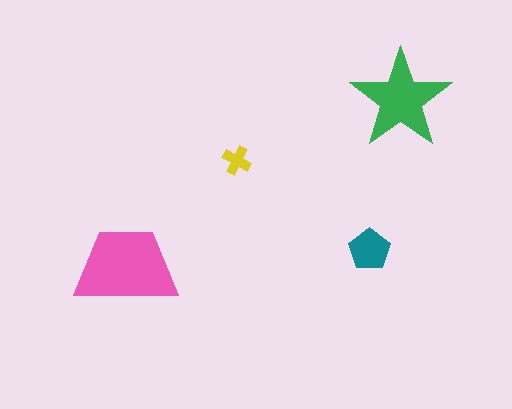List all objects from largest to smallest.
The pink trapezoid, the green star, the teal pentagon, the yellow cross.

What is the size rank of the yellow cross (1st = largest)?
4th.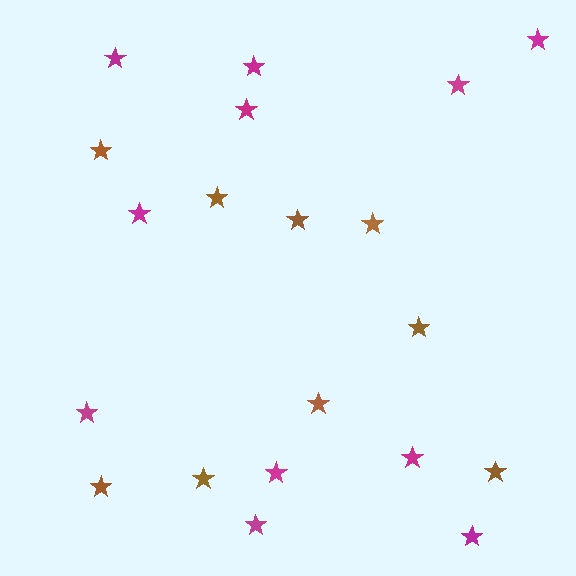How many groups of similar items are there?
There are 2 groups: one group of magenta stars (11) and one group of brown stars (9).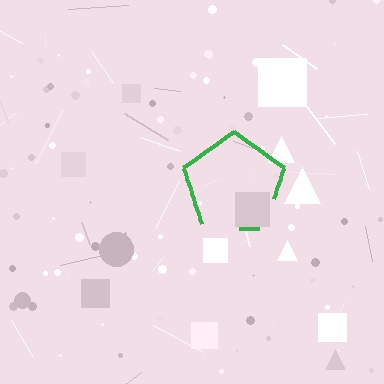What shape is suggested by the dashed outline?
The dashed outline suggests a pentagon.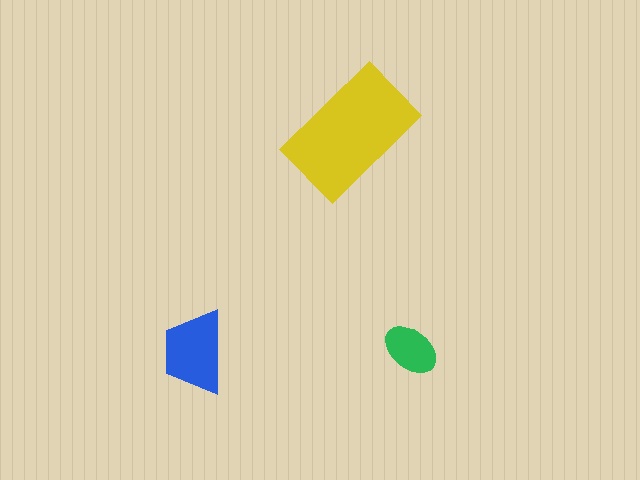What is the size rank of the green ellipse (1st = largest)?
3rd.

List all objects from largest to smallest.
The yellow rectangle, the blue trapezoid, the green ellipse.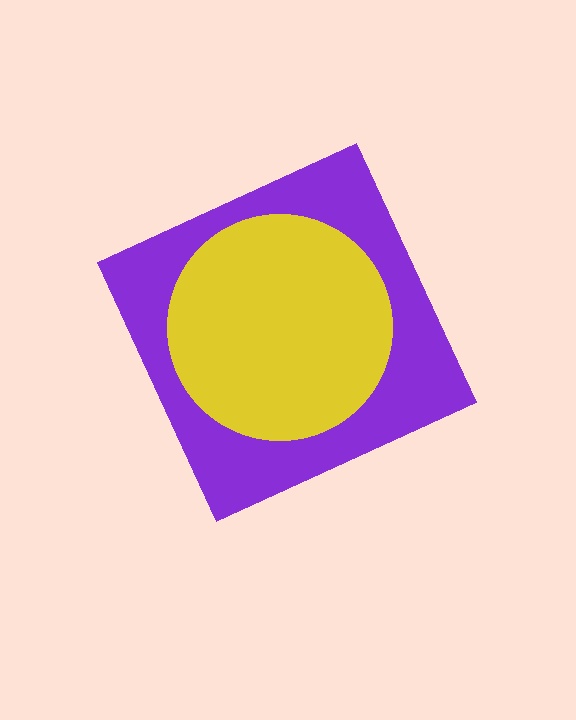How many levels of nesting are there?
2.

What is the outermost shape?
The purple diamond.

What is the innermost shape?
The yellow circle.